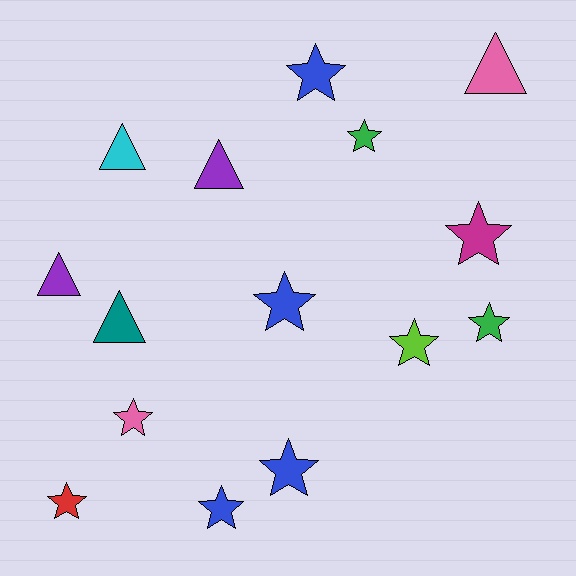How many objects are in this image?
There are 15 objects.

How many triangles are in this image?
There are 5 triangles.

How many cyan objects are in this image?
There is 1 cyan object.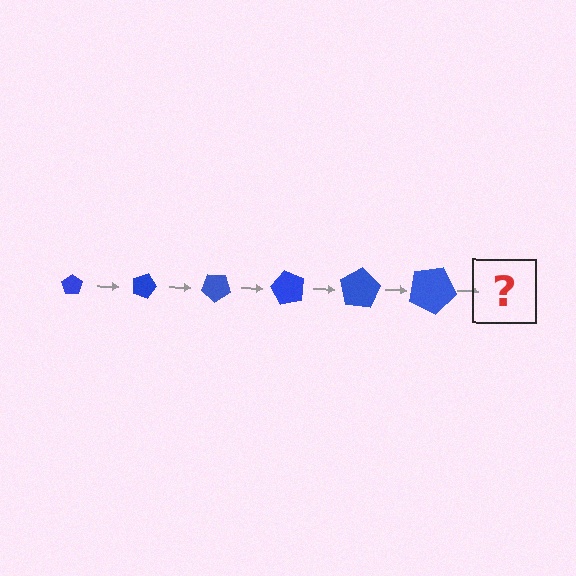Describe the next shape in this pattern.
It should be a pentagon, larger than the previous one and rotated 120 degrees from the start.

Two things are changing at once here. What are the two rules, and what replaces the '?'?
The two rules are that the pentagon grows larger each step and it rotates 20 degrees each step. The '?' should be a pentagon, larger than the previous one and rotated 120 degrees from the start.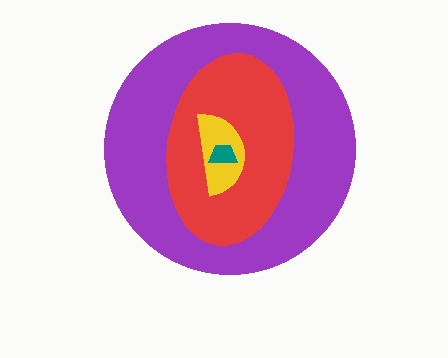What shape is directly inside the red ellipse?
The yellow semicircle.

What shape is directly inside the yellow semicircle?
The teal trapezoid.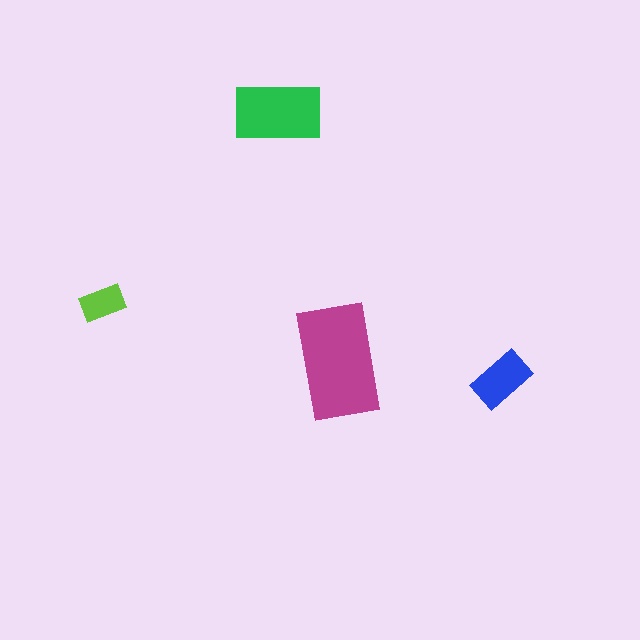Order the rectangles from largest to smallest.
the magenta one, the green one, the blue one, the lime one.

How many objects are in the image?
There are 4 objects in the image.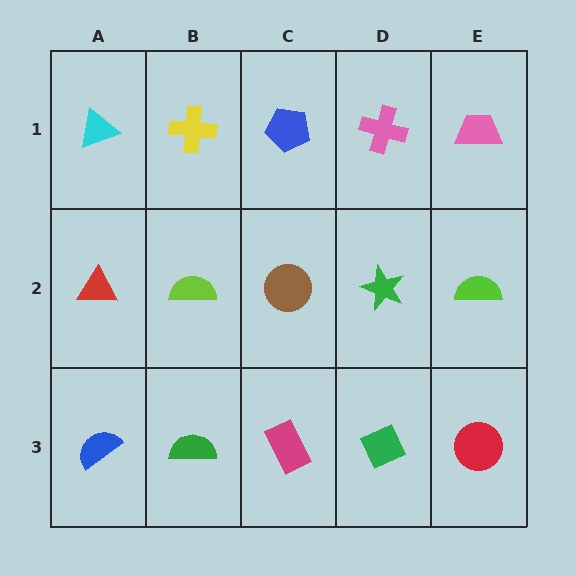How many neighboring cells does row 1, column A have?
2.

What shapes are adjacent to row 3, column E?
A lime semicircle (row 2, column E), a green diamond (row 3, column D).